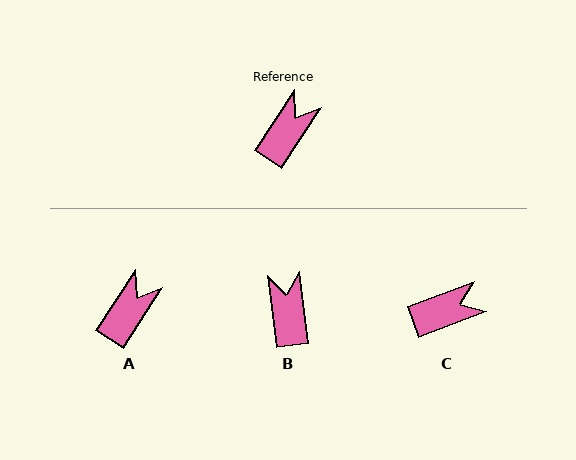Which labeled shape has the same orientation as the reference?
A.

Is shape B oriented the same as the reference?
No, it is off by about 40 degrees.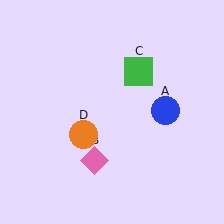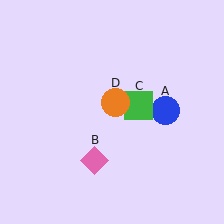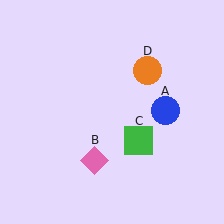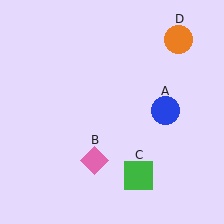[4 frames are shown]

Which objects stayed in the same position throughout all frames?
Blue circle (object A) and pink diamond (object B) remained stationary.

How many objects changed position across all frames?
2 objects changed position: green square (object C), orange circle (object D).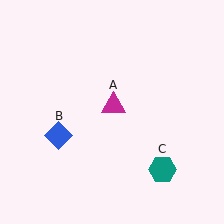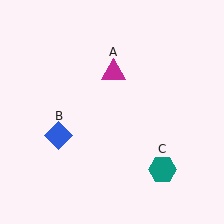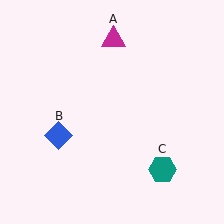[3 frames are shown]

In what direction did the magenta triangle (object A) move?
The magenta triangle (object A) moved up.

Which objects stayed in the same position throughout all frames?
Blue diamond (object B) and teal hexagon (object C) remained stationary.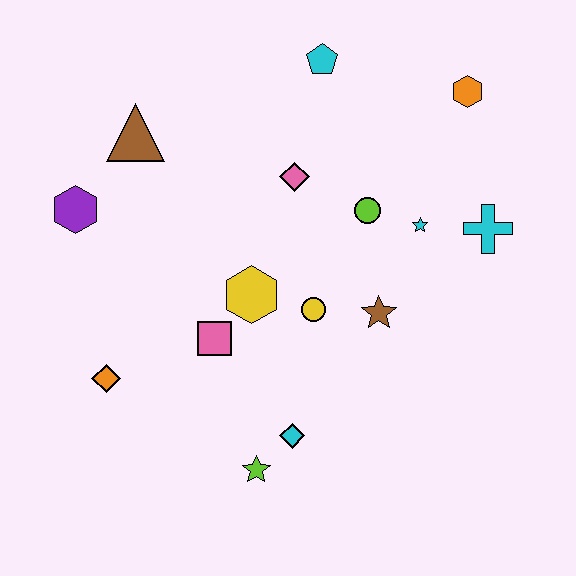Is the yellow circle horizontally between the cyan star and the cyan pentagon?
No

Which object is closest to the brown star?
The yellow circle is closest to the brown star.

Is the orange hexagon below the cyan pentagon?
Yes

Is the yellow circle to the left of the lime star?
No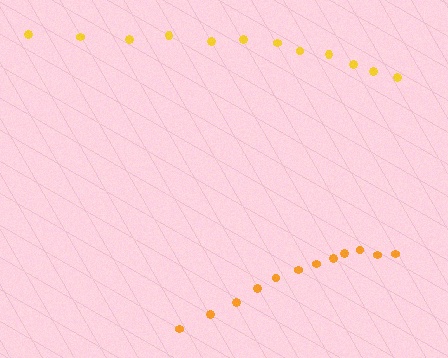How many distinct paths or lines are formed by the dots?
There are 2 distinct paths.